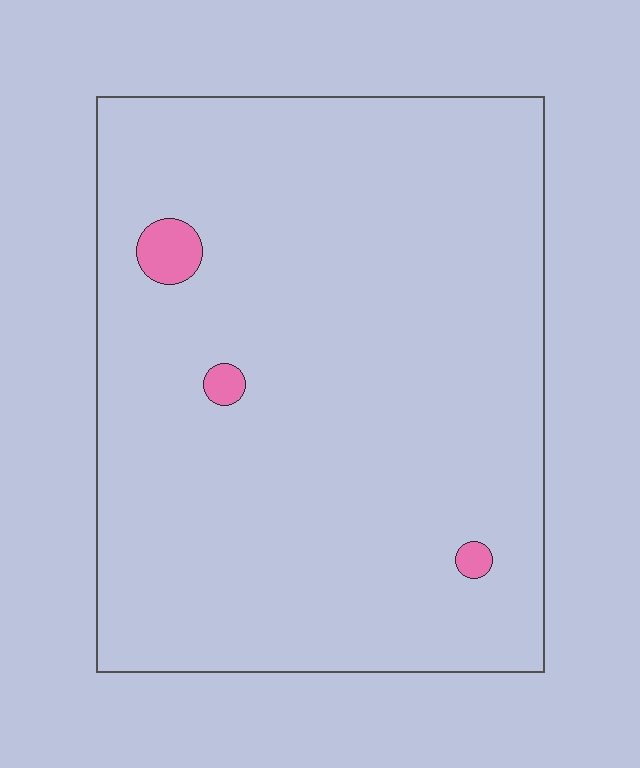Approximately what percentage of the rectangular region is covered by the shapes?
Approximately 0%.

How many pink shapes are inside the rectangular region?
3.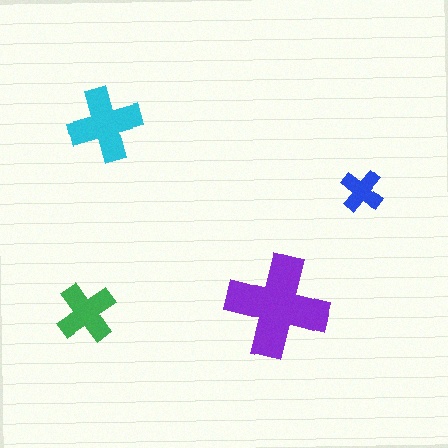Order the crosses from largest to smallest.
the purple one, the cyan one, the green one, the blue one.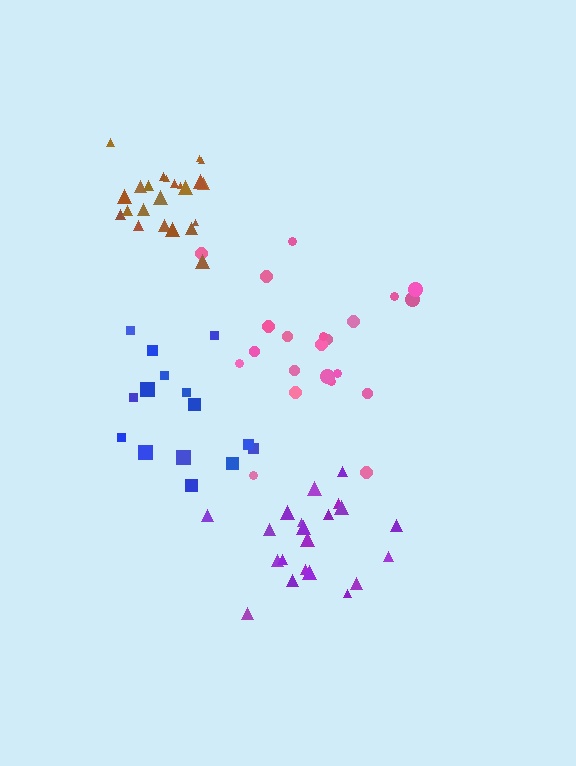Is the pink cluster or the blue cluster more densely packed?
Blue.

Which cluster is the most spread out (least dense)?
Pink.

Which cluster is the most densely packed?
Brown.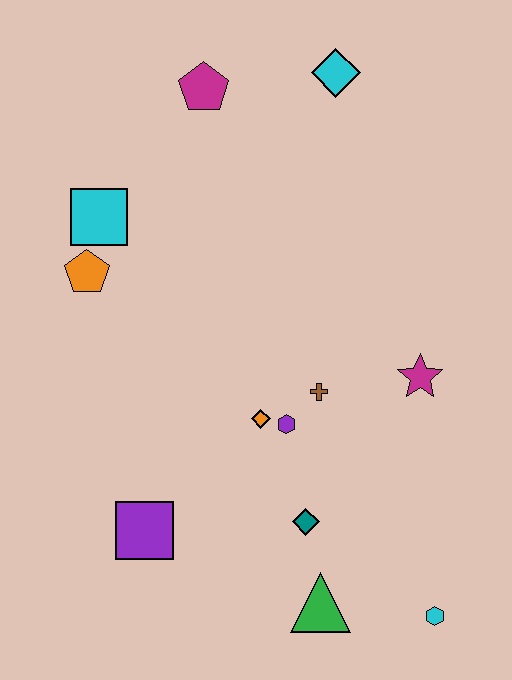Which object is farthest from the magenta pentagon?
The cyan hexagon is farthest from the magenta pentagon.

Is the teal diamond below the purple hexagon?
Yes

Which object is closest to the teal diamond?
The green triangle is closest to the teal diamond.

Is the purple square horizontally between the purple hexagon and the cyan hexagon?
No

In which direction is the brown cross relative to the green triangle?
The brown cross is above the green triangle.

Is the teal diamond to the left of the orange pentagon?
No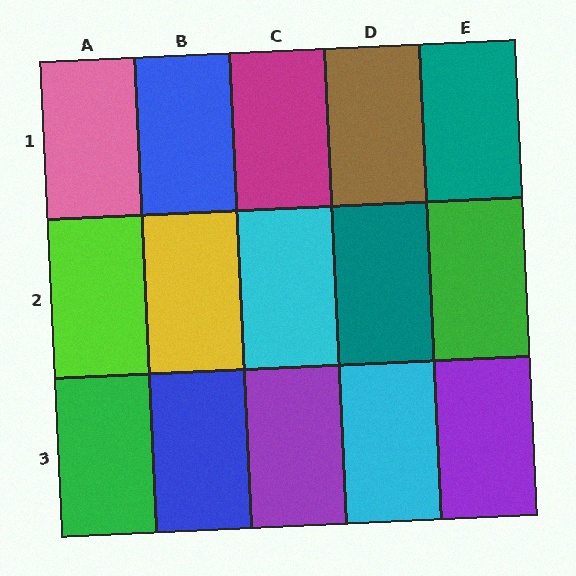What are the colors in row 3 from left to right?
Green, blue, purple, cyan, purple.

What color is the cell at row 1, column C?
Magenta.